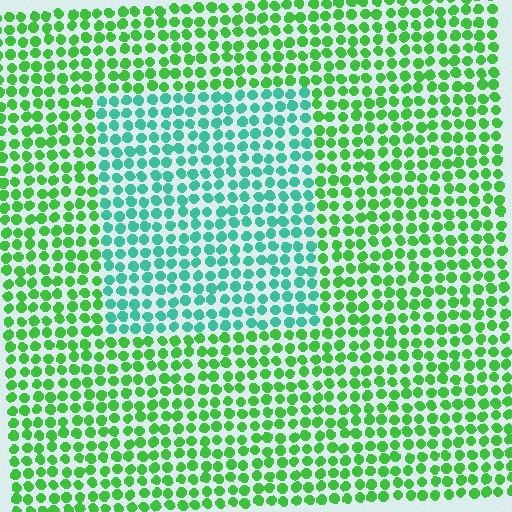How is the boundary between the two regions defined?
The boundary is defined purely by a slight shift in hue (about 45 degrees). Spacing, size, and orientation are identical on both sides.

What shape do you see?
I see a rectangle.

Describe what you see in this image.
The image is filled with small green elements in a uniform arrangement. A rectangle-shaped region is visible where the elements are tinted to a slightly different hue, forming a subtle color boundary.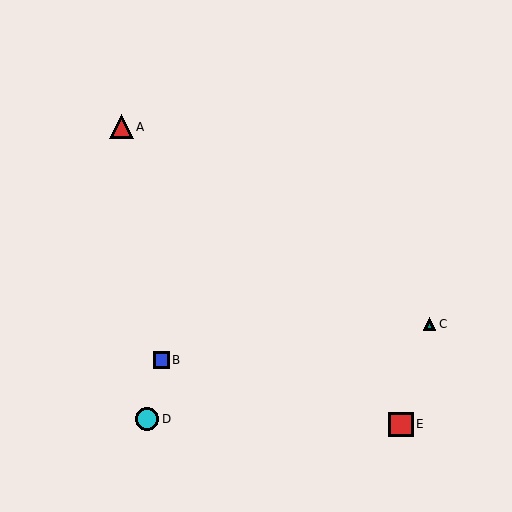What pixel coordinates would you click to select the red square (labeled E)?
Click at (401, 425) to select the red square E.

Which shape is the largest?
The red square (labeled E) is the largest.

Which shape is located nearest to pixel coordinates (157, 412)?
The cyan circle (labeled D) at (147, 419) is nearest to that location.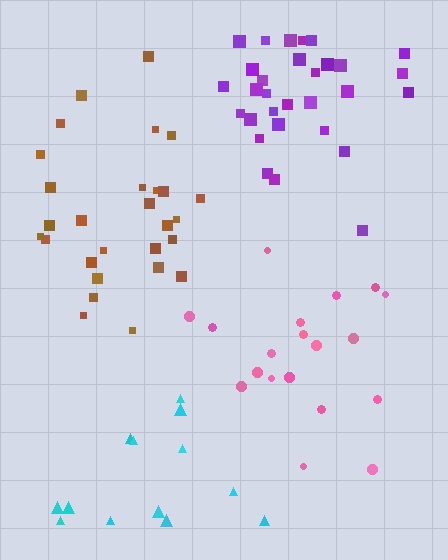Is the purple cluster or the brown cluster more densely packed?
Purple.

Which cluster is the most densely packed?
Purple.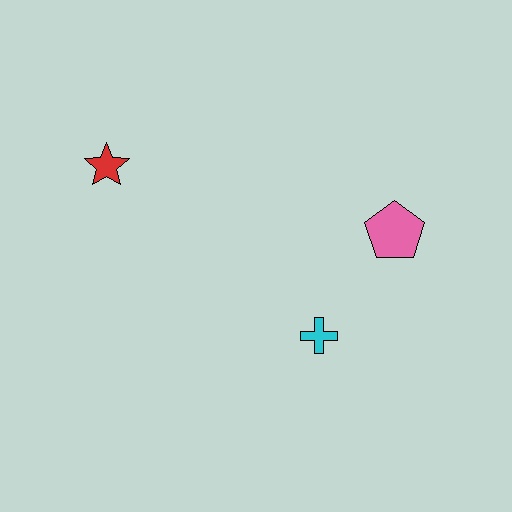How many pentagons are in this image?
There is 1 pentagon.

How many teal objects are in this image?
There are no teal objects.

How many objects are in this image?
There are 3 objects.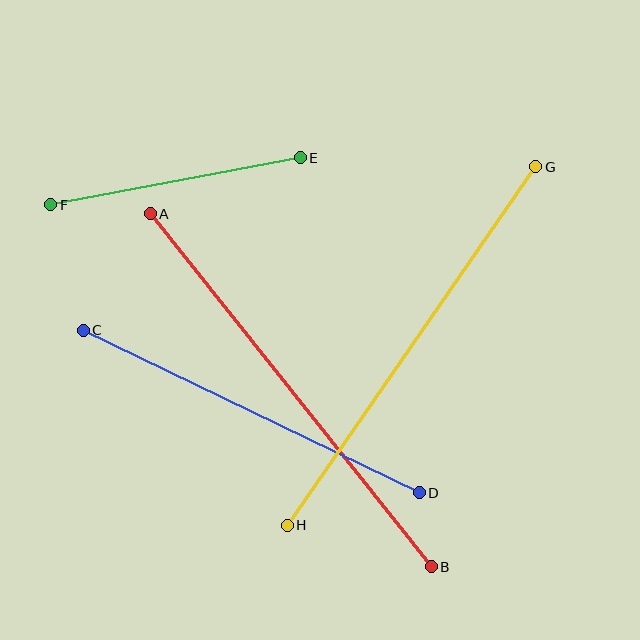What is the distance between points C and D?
The distance is approximately 373 pixels.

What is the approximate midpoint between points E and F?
The midpoint is at approximately (175, 181) pixels.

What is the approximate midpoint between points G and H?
The midpoint is at approximately (412, 346) pixels.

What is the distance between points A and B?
The distance is approximately 451 pixels.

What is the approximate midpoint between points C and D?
The midpoint is at approximately (251, 411) pixels.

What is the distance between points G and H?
The distance is approximately 436 pixels.